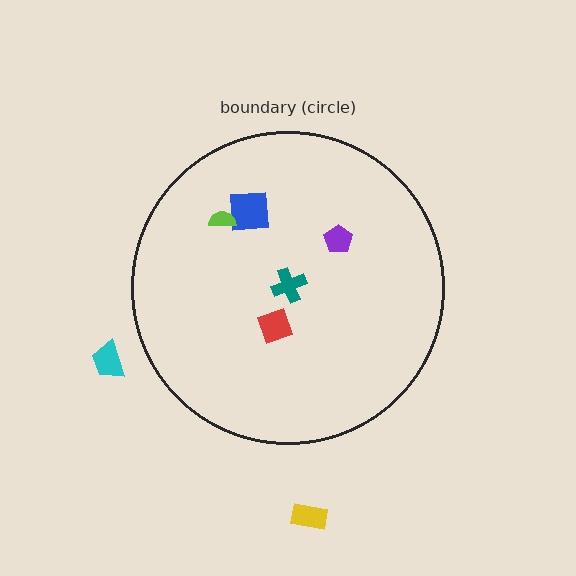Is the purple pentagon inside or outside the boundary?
Inside.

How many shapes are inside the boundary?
5 inside, 2 outside.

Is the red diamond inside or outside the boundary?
Inside.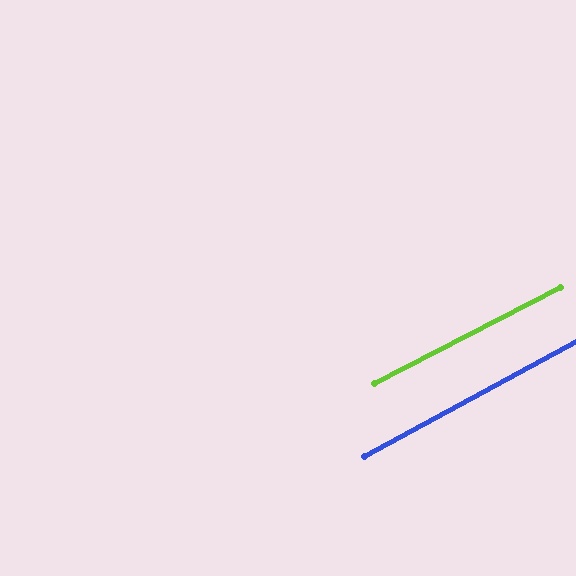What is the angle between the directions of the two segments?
Approximately 1 degree.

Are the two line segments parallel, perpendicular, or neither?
Parallel — their directions differ by only 1.2°.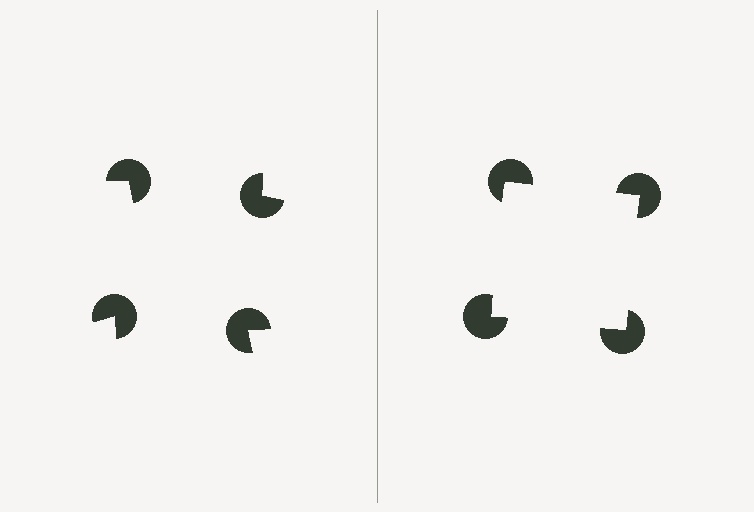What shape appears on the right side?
An illusory square.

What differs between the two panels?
The pac-man discs are positioned identically on both sides; only the wedge orientations differ. On the right they align to a square; on the left they are misaligned.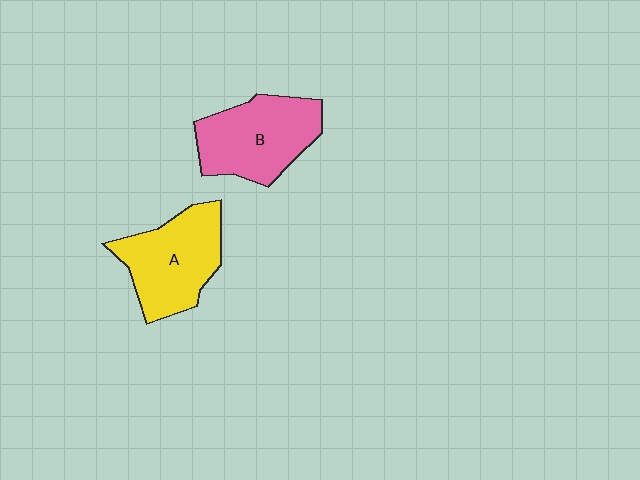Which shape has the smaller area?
Shape A (yellow).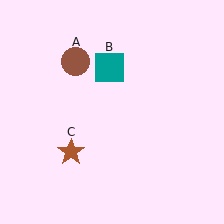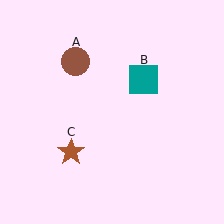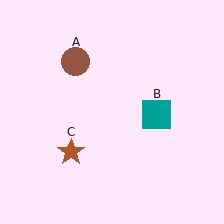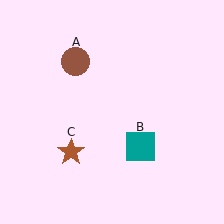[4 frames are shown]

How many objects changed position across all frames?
1 object changed position: teal square (object B).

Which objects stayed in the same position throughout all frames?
Brown circle (object A) and brown star (object C) remained stationary.